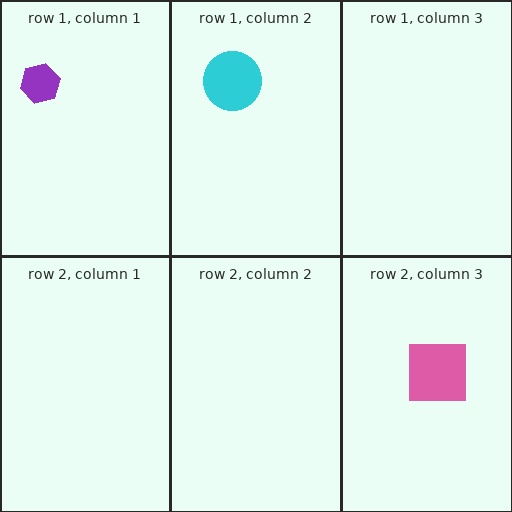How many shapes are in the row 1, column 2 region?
1.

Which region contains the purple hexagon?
The row 1, column 1 region.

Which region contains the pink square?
The row 2, column 3 region.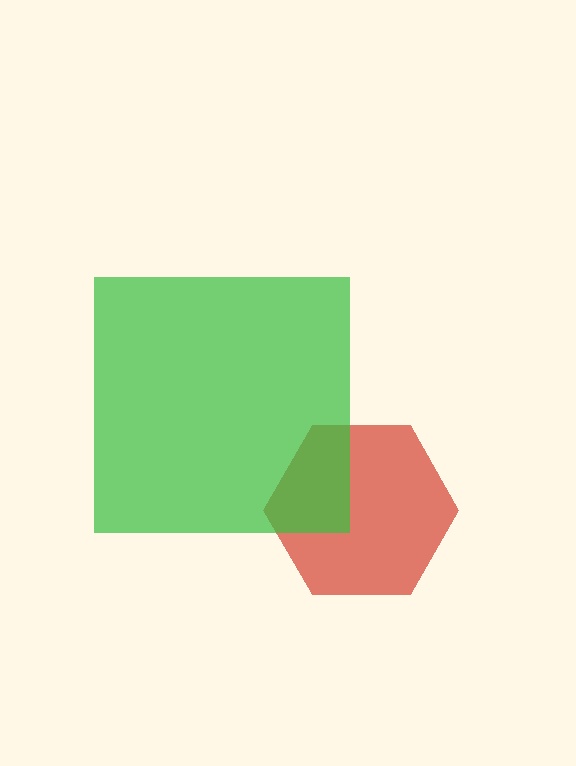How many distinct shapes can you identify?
There are 2 distinct shapes: a red hexagon, a green square.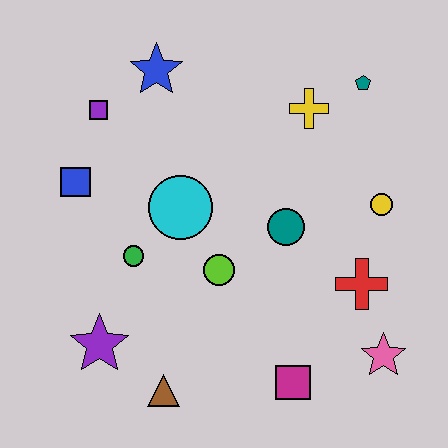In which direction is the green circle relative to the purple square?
The green circle is below the purple square.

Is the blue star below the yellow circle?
No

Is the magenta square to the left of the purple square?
No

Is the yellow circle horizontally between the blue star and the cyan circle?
No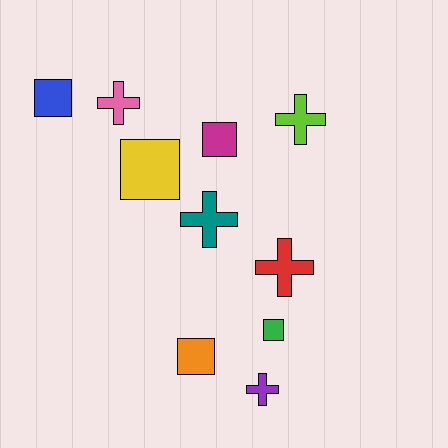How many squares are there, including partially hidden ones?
There are 5 squares.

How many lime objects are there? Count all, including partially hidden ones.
There is 1 lime object.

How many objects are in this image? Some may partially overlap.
There are 10 objects.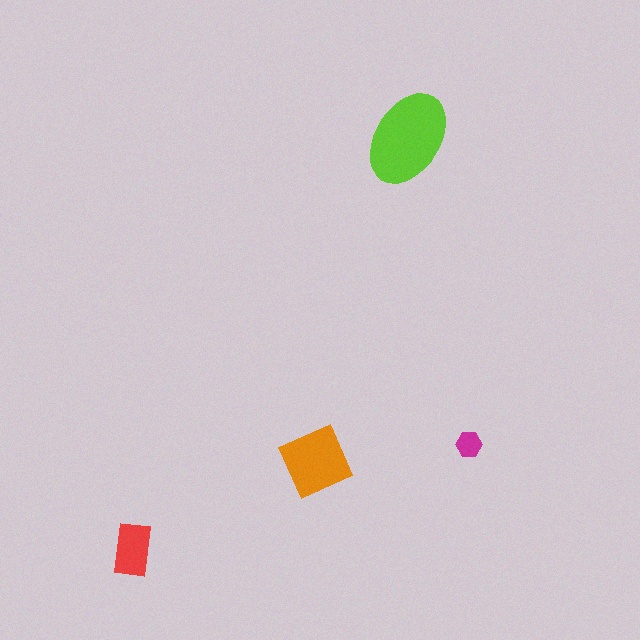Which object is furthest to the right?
The magenta hexagon is rightmost.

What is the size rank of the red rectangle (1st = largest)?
3rd.